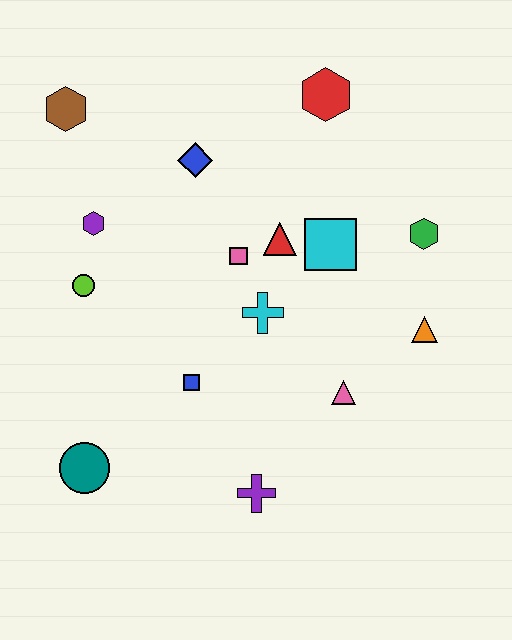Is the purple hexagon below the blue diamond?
Yes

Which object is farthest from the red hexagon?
The teal circle is farthest from the red hexagon.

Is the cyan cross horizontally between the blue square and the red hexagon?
Yes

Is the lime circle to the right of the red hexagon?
No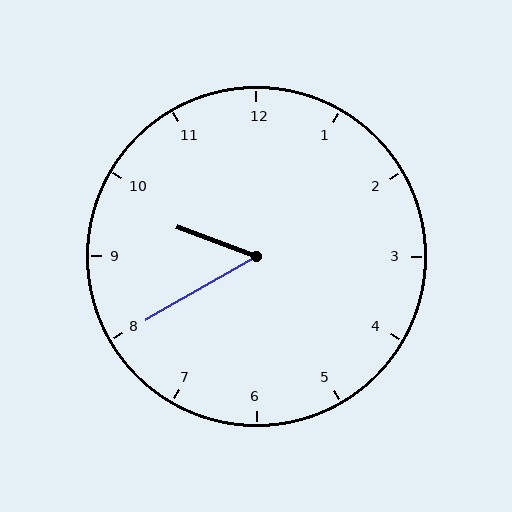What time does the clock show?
9:40.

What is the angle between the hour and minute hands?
Approximately 50 degrees.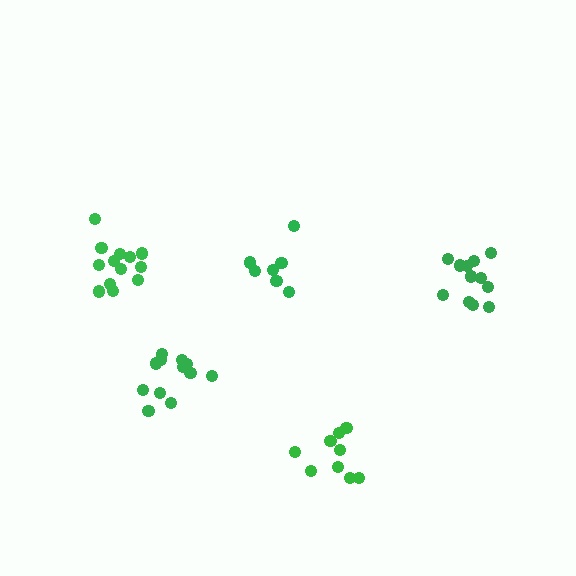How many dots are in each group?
Group 1: 7 dots, Group 2: 9 dots, Group 3: 12 dots, Group 4: 13 dots, Group 5: 12 dots (53 total).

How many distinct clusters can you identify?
There are 5 distinct clusters.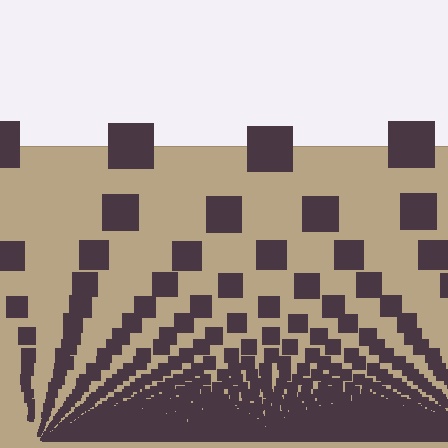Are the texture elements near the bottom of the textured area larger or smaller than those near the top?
Smaller. The gradient is inverted — elements near the bottom are smaller and denser.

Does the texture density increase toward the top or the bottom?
Density increases toward the bottom.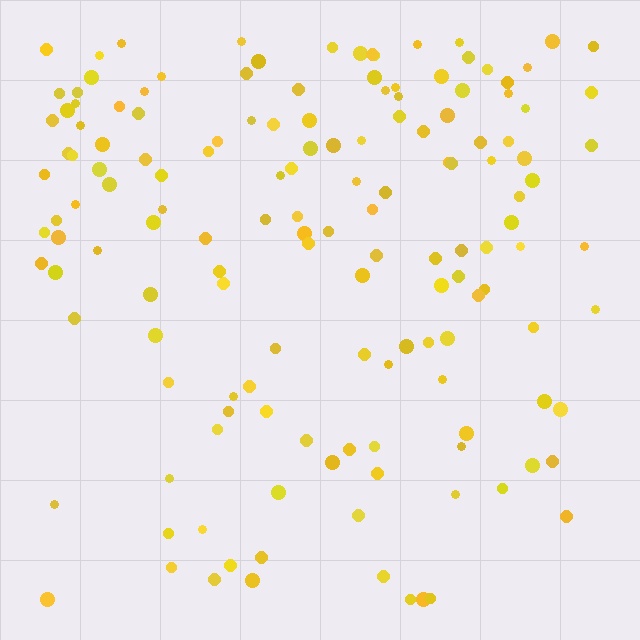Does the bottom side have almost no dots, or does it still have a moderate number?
Still a moderate number, just noticeably fewer than the top.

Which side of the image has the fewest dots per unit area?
The bottom.